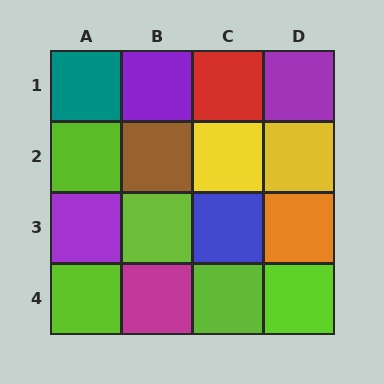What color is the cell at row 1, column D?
Purple.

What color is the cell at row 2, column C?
Yellow.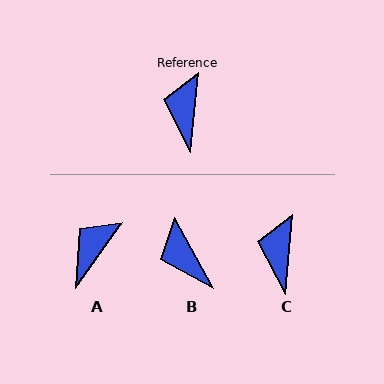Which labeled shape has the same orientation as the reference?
C.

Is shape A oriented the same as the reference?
No, it is off by about 30 degrees.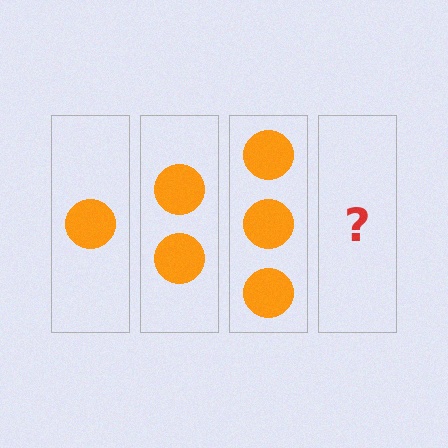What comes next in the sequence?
The next element should be 4 circles.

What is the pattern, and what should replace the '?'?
The pattern is that each step adds one more circle. The '?' should be 4 circles.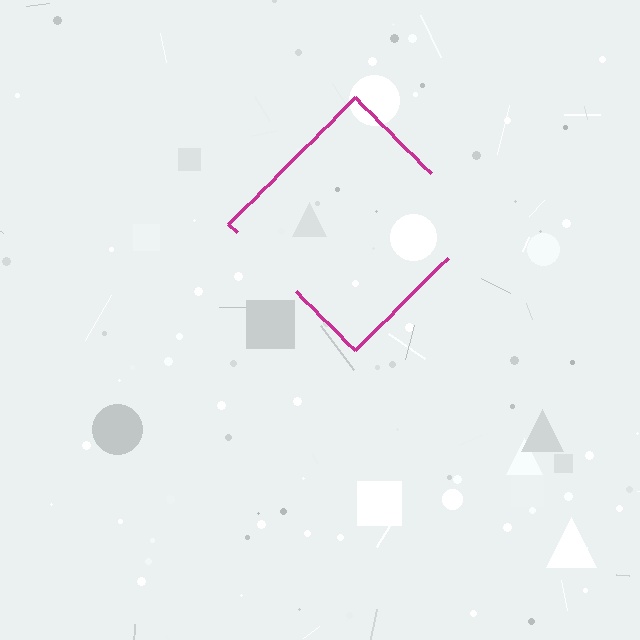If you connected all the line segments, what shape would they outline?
They would outline a diamond.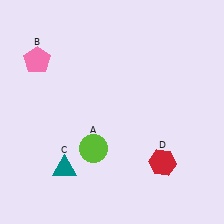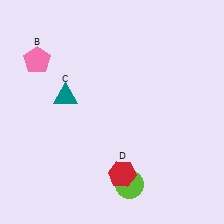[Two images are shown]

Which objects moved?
The objects that moved are: the lime circle (A), the teal triangle (C), the red hexagon (D).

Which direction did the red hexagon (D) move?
The red hexagon (D) moved left.